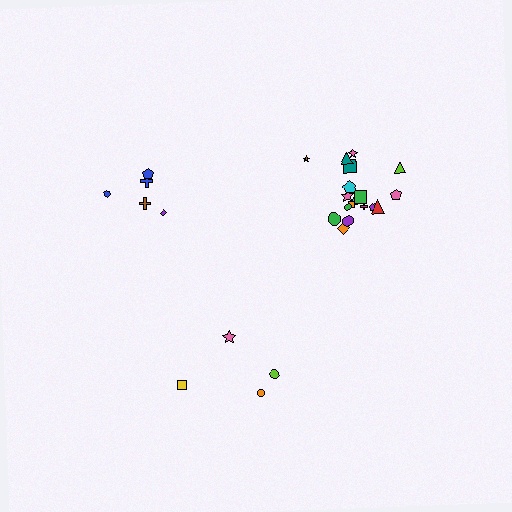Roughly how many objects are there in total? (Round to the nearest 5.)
Roughly 25 objects in total.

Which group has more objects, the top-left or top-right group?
The top-right group.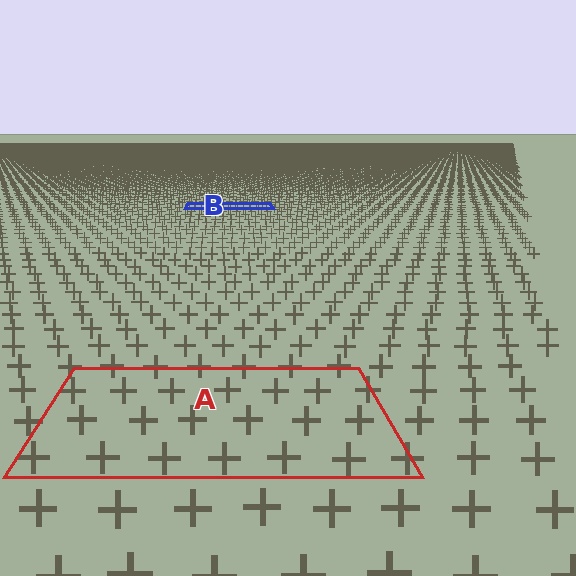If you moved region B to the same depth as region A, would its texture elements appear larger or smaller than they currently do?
They would appear larger. At a closer depth, the same texture elements are projected at a bigger on-screen size.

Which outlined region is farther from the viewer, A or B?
Region B is farther from the viewer — the texture elements inside it appear smaller and more densely packed.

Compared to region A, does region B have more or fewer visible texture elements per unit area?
Region B has more texture elements per unit area — they are packed more densely because it is farther away.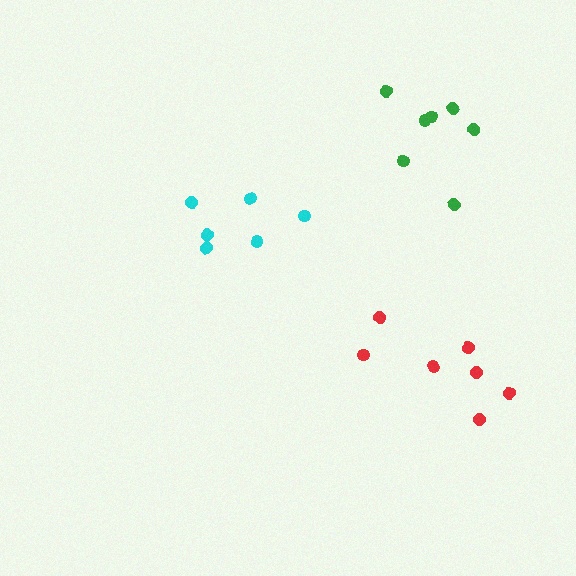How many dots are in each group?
Group 1: 6 dots, Group 2: 7 dots, Group 3: 7 dots (20 total).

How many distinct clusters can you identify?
There are 3 distinct clusters.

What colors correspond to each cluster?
The clusters are colored: cyan, red, green.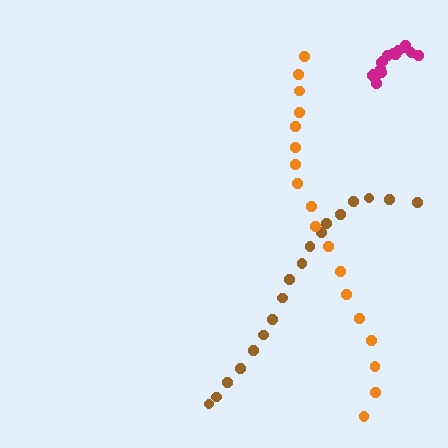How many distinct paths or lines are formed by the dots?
There are 3 distinct paths.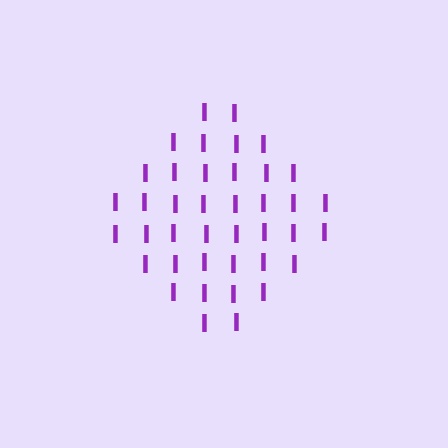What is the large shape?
The large shape is a diamond.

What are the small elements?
The small elements are letter I's.